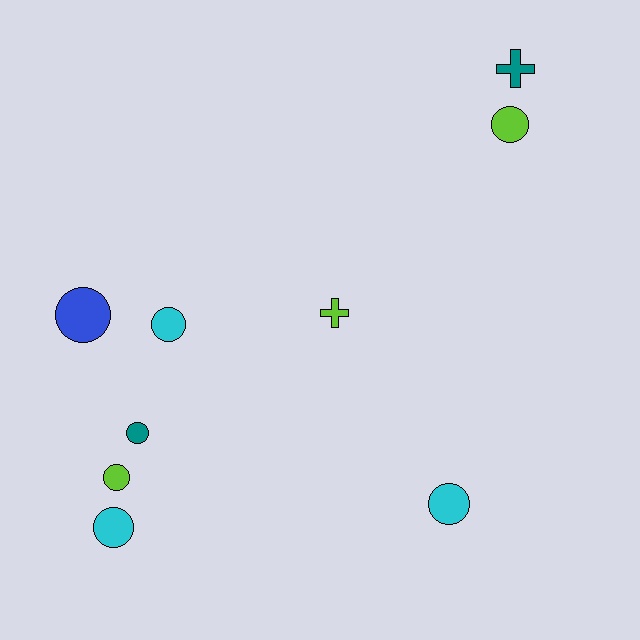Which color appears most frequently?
Cyan, with 3 objects.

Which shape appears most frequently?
Circle, with 7 objects.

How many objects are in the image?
There are 9 objects.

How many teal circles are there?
There is 1 teal circle.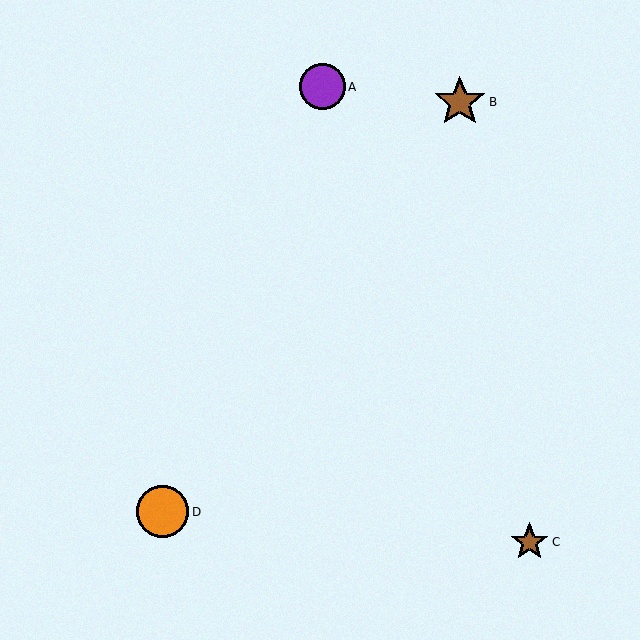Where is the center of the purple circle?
The center of the purple circle is at (323, 87).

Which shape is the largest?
The orange circle (labeled D) is the largest.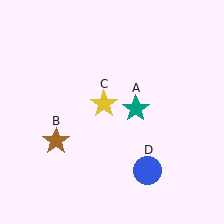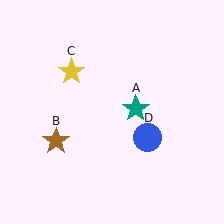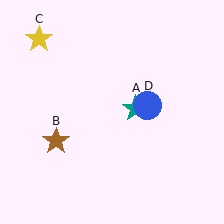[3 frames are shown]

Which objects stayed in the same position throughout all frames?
Teal star (object A) and brown star (object B) remained stationary.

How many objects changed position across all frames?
2 objects changed position: yellow star (object C), blue circle (object D).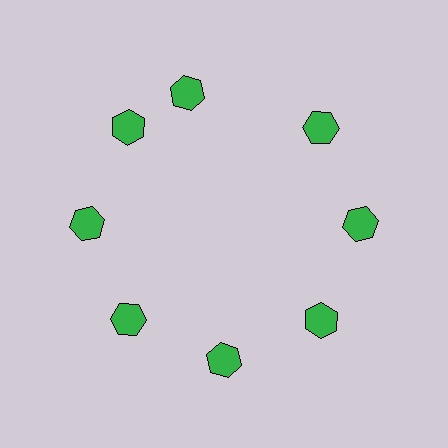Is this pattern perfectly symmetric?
No. The 8 green hexagons are arranged in a ring, but one element near the 12 o'clock position is rotated out of alignment along the ring, breaking the 8-fold rotational symmetry.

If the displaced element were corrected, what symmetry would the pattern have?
It would have 8-fold rotational symmetry — the pattern would map onto itself every 45 degrees.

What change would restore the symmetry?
The symmetry would be restored by rotating it back into even spacing with its neighbors so that all 8 hexagons sit at equal angles and equal distance from the center.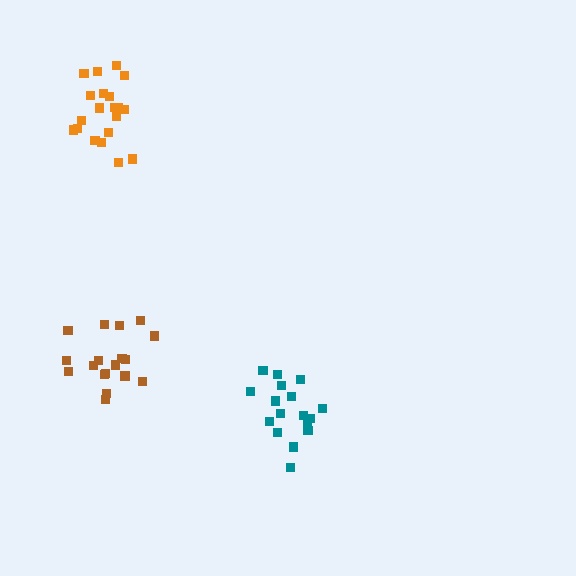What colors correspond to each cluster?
The clusters are colored: orange, teal, brown.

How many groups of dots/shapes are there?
There are 3 groups.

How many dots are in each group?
Group 1: 20 dots, Group 2: 17 dots, Group 3: 18 dots (55 total).